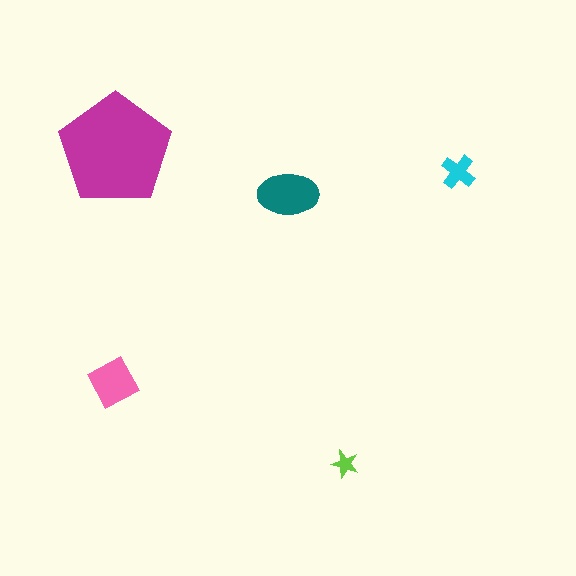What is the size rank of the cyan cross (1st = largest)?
4th.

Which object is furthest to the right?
The cyan cross is rightmost.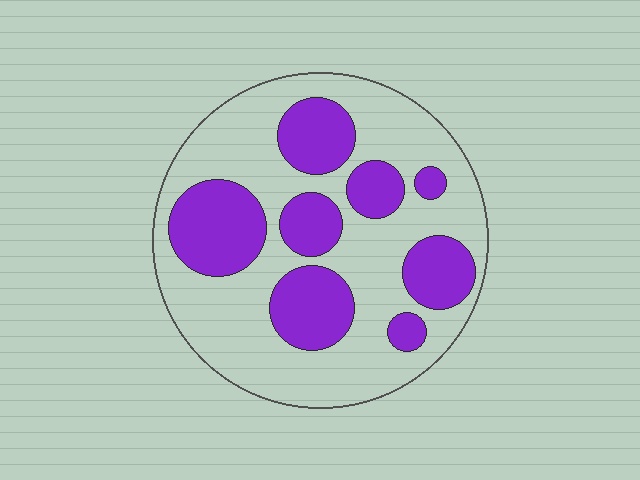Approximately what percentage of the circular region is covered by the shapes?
Approximately 35%.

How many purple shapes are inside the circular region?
8.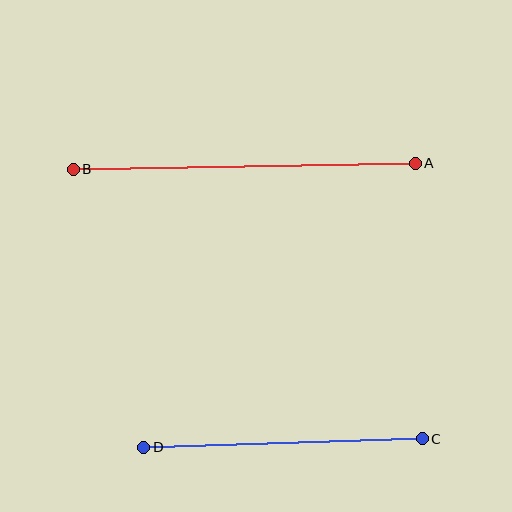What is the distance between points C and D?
The distance is approximately 279 pixels.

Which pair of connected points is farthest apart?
Points A and B are farthest apart.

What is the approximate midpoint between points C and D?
The midpoint is at approximately (283, 443) pixels.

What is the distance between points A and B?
The distance is approximately 342 pixels.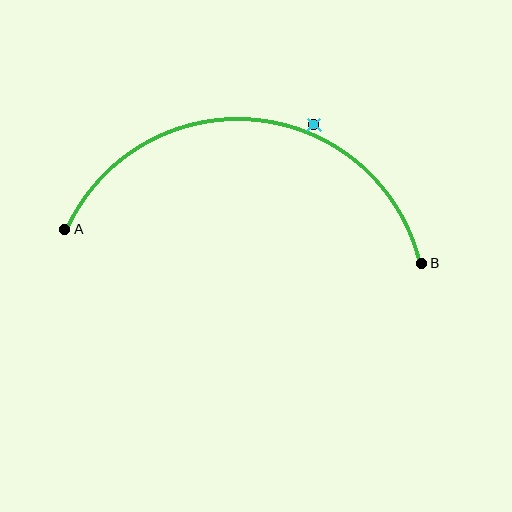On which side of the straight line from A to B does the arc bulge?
The arc bulges above the straight line connecting A and B.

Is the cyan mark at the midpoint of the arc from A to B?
No — the cyan mark does not lie on the arc at all. It sits slightly outside the curve.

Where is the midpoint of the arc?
The arc midpoint is the point on the curve farthest from the straight line joining A and B. It sits above that line.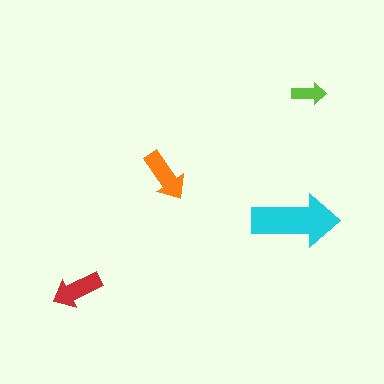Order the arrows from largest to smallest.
the cyan one, the orange one, the red one, the lime one.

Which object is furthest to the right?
The lime arrow is rightmost.